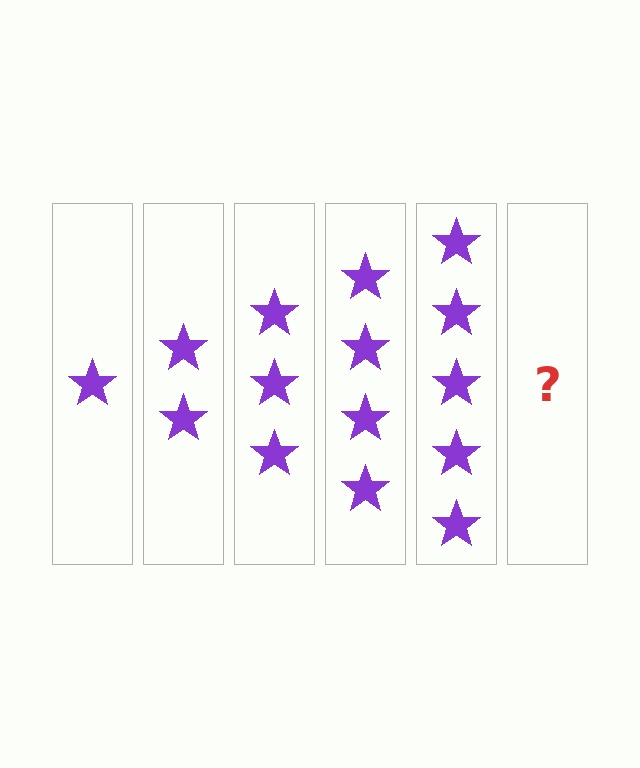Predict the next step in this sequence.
The next step is 6 stars.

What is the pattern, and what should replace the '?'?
The pattern is that each step adds one more star. The '?' should be 6 stars.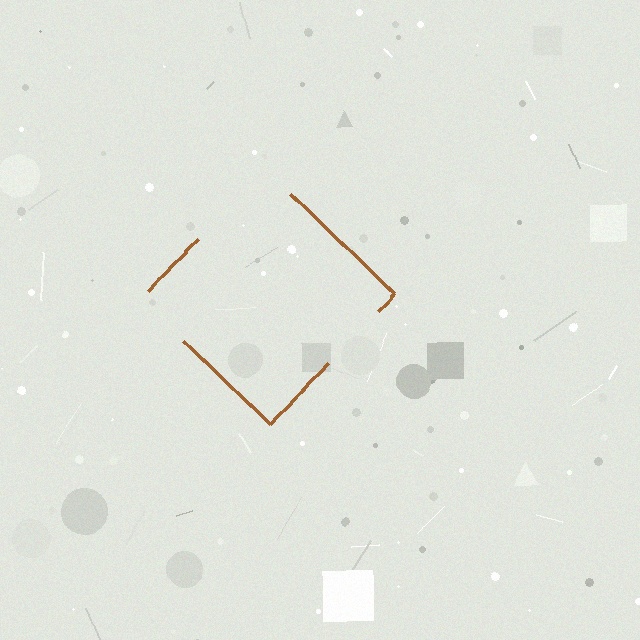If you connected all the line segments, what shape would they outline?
They would outline a diamond.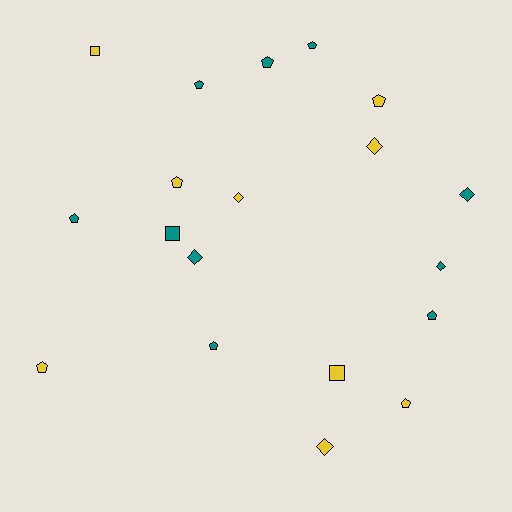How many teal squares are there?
There is 1 teal square.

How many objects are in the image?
There are 19 objects.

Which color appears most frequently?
Teal, with 10 objects.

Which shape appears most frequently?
Pentagon, with 10 objects.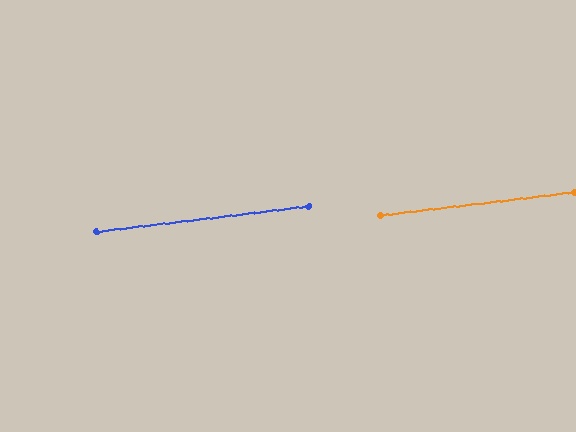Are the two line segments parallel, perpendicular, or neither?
Parallel — their directions differ by only 0.0°.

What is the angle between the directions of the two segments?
Approximately 0 degrees.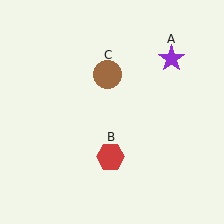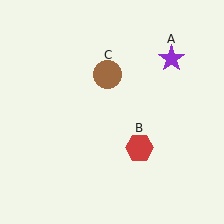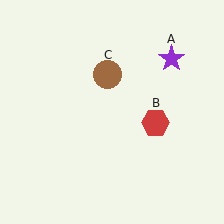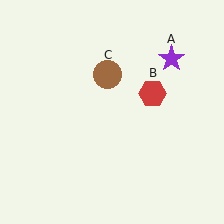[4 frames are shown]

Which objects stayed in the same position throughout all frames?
Purple star (object A) and brown circle (object C) remained stationary.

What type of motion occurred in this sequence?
The red hexagon (object B) rotated counterclockwise around the center of the scene.